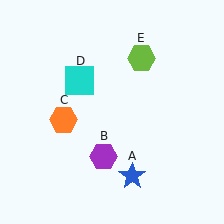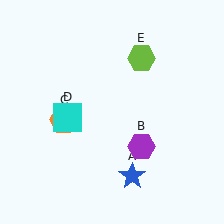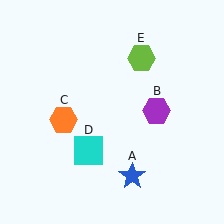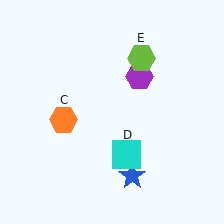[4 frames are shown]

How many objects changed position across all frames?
2 objects changed position: purple hexagon (object B), cyan square (object D).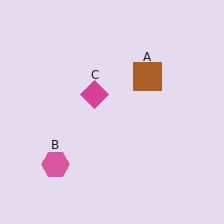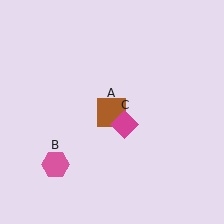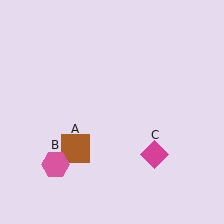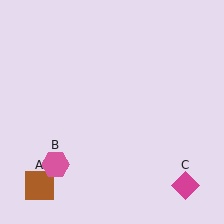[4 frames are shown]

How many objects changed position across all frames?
2 objects changed position: brown square (object A), magenta diamond (object C).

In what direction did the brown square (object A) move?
The brown square (object A) moved down and to the left.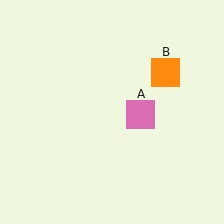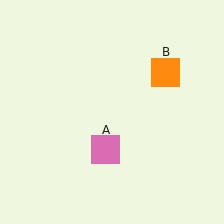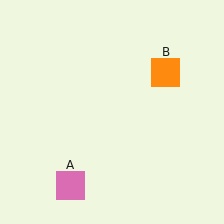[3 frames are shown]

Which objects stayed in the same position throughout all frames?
Orange square (object B) remained stationary.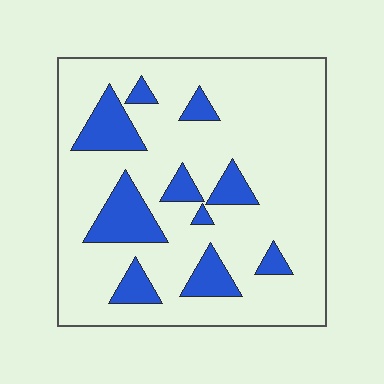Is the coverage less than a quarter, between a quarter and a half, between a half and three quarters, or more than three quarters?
Less than a quarter.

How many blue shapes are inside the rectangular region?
10.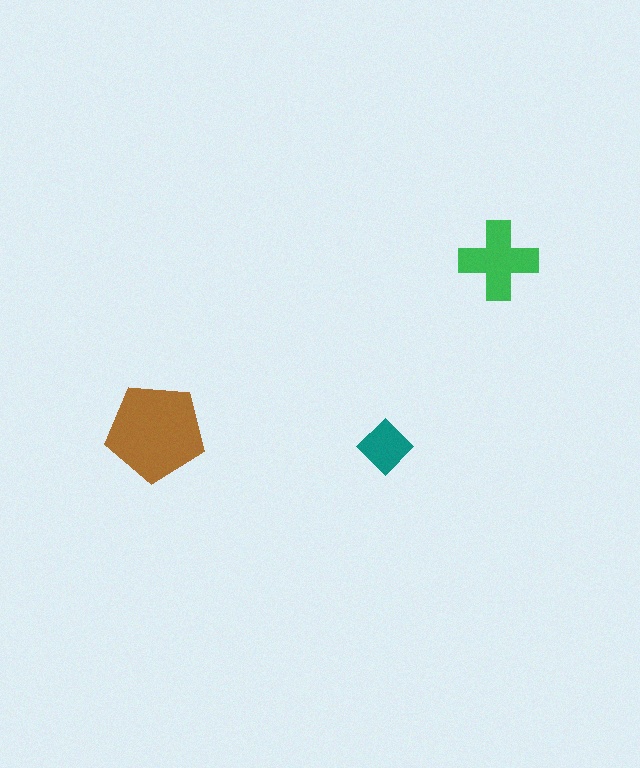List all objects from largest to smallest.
The brown pentagon, the green cross, the teal diamond.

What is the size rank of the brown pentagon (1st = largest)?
1st.